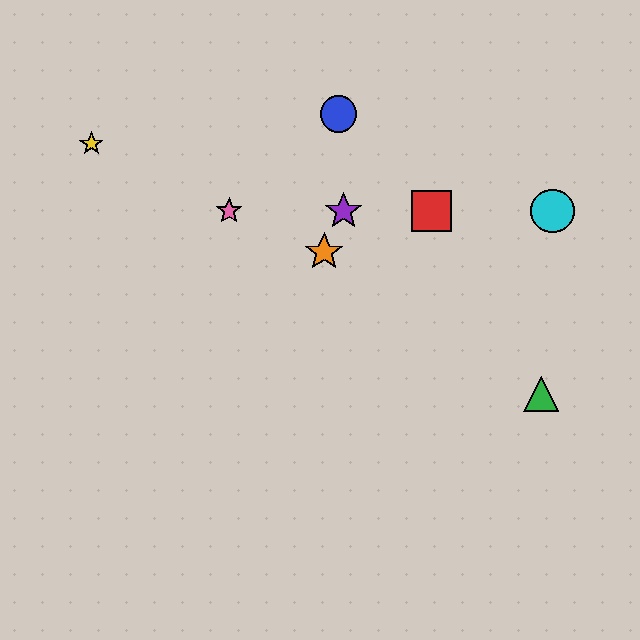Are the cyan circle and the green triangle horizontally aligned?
No, the cyan circle is at y≈211 and the green triangle is at y≈394.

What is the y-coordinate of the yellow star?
The yellow star is at y≈144.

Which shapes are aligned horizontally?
The red square, the purple star, the cyan circle, the pink star are aligned horizontally.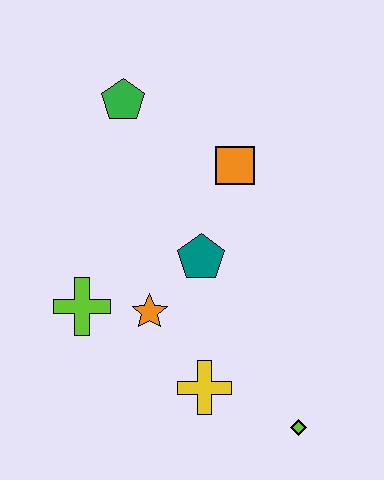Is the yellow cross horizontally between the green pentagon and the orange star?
No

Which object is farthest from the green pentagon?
The lime diamond is farthest from the green pentagon.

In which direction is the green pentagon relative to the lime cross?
The green pentagon is above the lime cross.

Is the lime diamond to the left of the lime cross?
No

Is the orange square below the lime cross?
No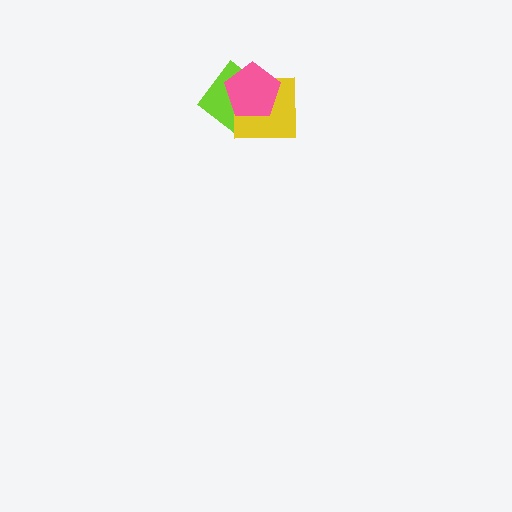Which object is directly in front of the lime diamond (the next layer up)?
The yellow square is directly in front of the lime diamond.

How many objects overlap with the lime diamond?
2 objects overlap with the lime diamond.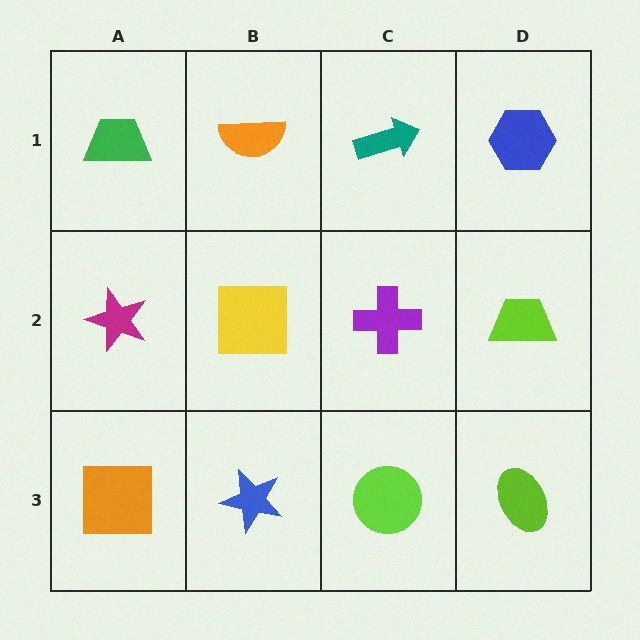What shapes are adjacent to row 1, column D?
A lime trapezoid (row 2, column D), a teal arrow (row 1, column C).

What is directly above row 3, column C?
A purple cross.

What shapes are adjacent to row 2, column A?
A green trapezoid (row 1, column A), an orange square (row 3, column A), a yellow square (row 2, column B).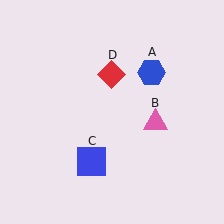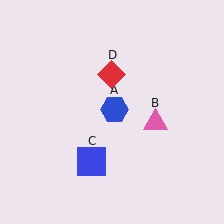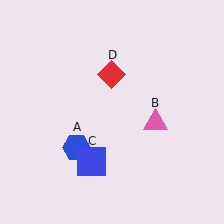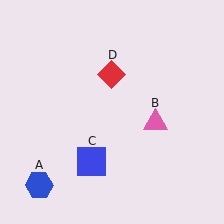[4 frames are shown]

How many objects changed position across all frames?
1 object changed position: blue hexagon (object A).